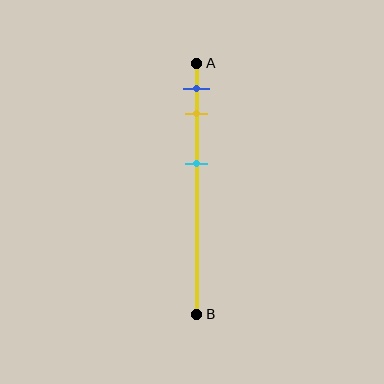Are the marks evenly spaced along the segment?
No, the marks are not evenly spaced.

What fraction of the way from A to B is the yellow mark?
The yellow mark is approximately 20% (0.2) of the way from A to B.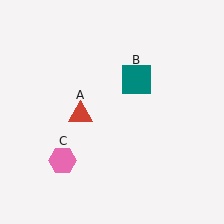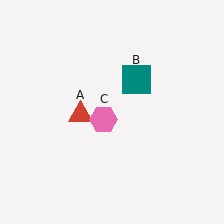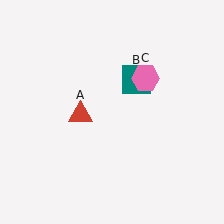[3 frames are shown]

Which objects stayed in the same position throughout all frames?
Red triangle (object A) and teal square (object B) remained stationary.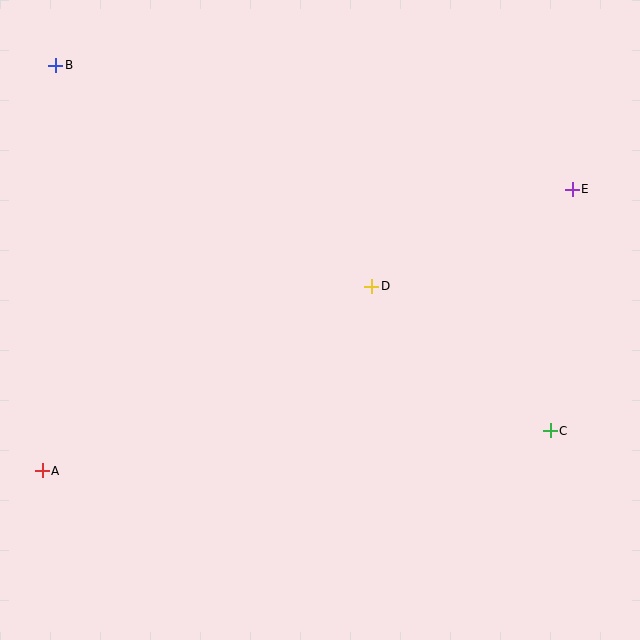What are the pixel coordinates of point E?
Point E is at (572, 189).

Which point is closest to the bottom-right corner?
Point C is closest to the bottom-right corner.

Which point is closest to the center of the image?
Point D at (372, 286) is closest to the center.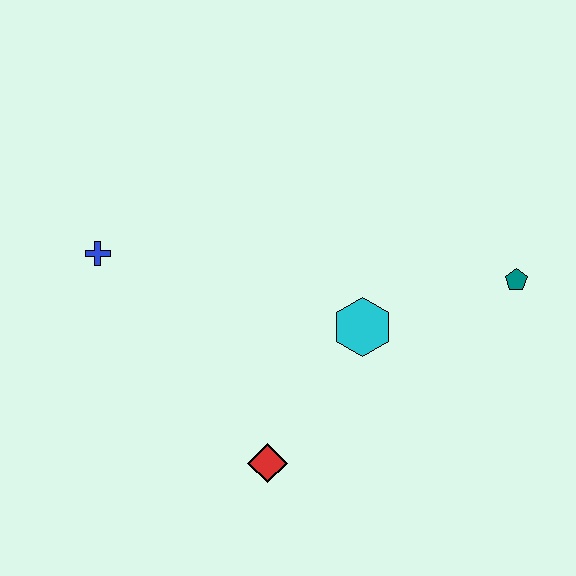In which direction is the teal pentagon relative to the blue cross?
The teal pentagon is to the right of the blue cross.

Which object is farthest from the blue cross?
The teal pentagon is farthest from the blue cross.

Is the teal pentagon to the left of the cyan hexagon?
No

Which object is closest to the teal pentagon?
The cyan hexagon is closest to the teal pentagon.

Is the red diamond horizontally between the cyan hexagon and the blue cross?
Yes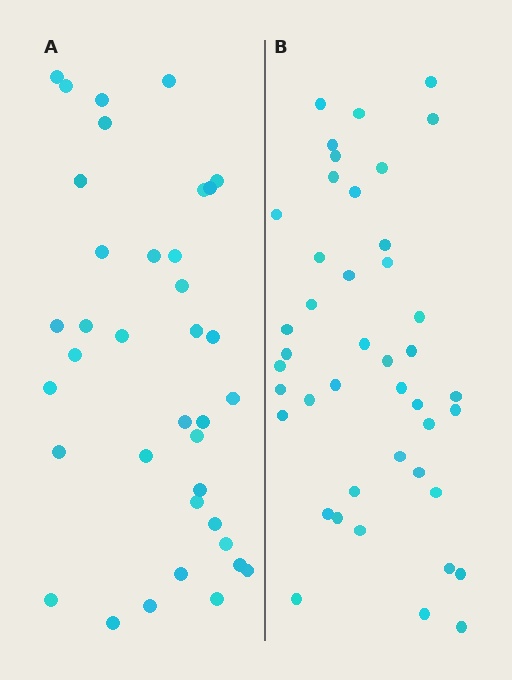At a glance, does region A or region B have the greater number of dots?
Region B (the right region) has more dots.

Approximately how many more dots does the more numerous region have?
Region B has about 6 more dots than region A.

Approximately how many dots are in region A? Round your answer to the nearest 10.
About 40 dots. (The exact count is 37, which rounds to 40.)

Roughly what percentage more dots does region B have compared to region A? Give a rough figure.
About 15% more.